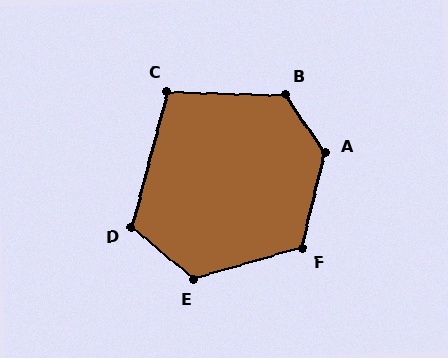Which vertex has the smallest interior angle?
C, at approximately 103 degrees.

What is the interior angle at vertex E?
Approximately 125 degrees (obtuse).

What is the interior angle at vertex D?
Approximately 115 degrees (obtuse).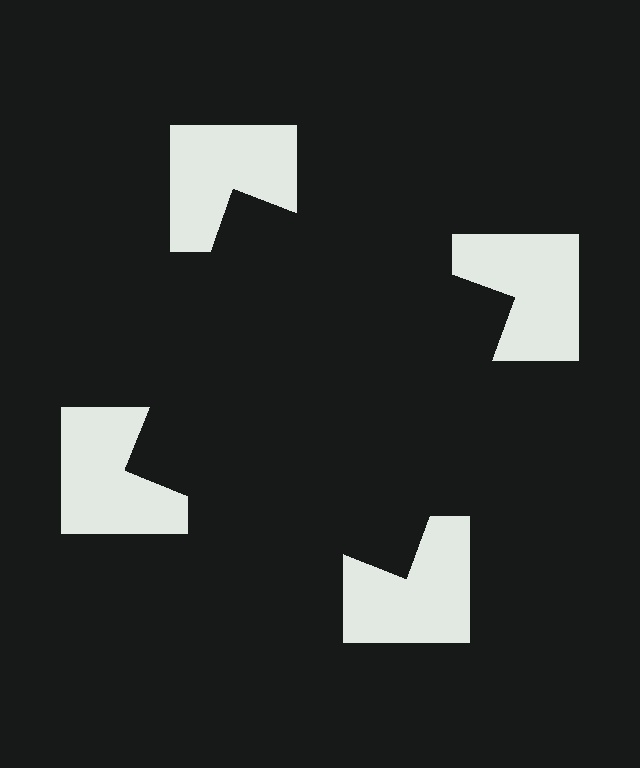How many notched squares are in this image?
There are 4 — one at each vertex of the illusory square.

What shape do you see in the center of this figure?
An illusory square — its edges are inferred from the aligned wedge cuts in the notched squares, not physically drawn.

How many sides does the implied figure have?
4 sides.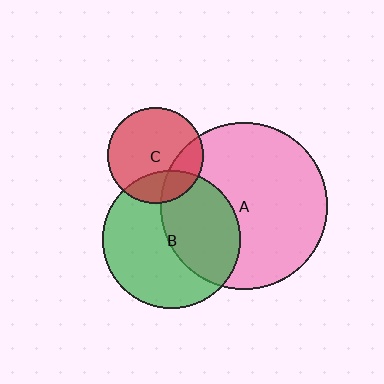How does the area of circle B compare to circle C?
Approximately 2.1 times.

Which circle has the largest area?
Circle A (pink).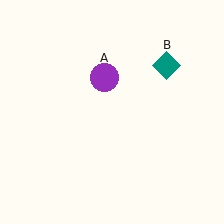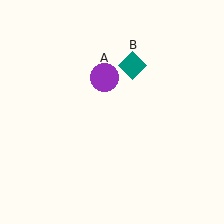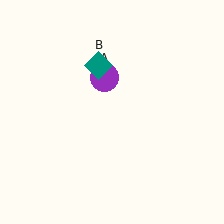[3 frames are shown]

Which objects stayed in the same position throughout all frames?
Purple circle (object A) remained stationary.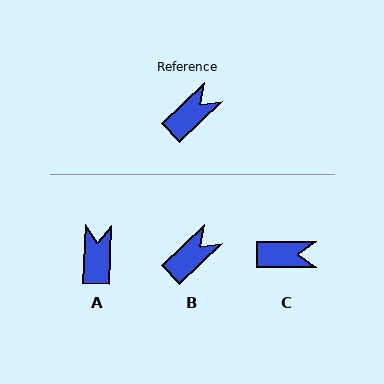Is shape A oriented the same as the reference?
No, it is off by about 44 degrees.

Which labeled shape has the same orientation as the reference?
B.